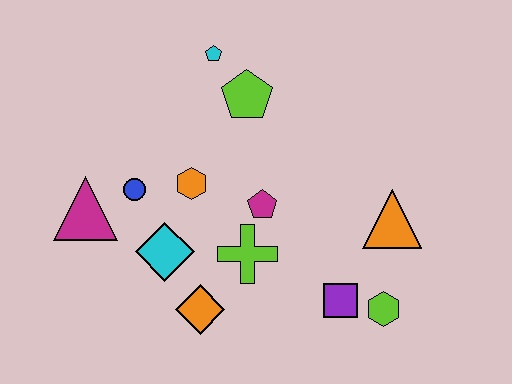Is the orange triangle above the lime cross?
Yes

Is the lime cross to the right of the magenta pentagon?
No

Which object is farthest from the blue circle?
The lime hexagon is farthest from the blue circle.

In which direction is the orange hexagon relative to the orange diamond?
The orange hexagon is above the orange diamond.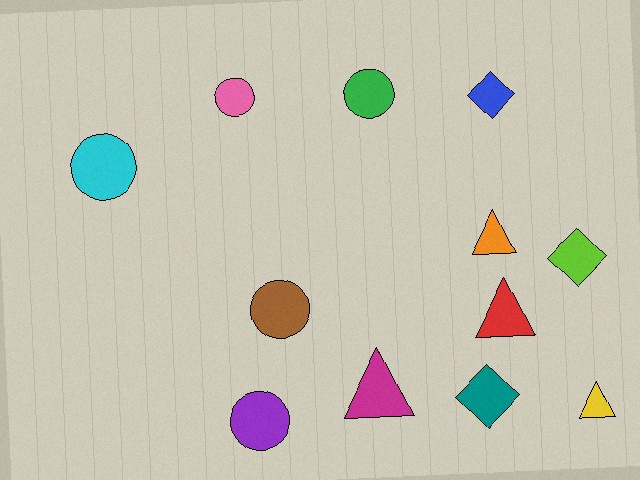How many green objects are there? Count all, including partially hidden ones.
There is 1 green object.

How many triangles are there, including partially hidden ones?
There are 4 triangles.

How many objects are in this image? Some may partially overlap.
There are 12 objects.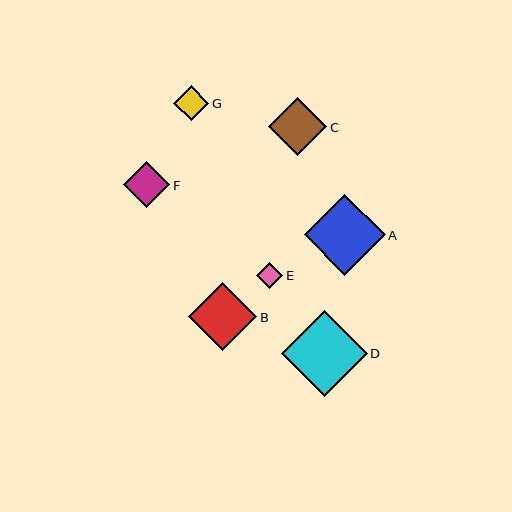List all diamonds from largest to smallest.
From largest to smallest: D, A, B, C, F, G, E.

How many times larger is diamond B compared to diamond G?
Diamond B is approximately 1.9 times the size of diamond G.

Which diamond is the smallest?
Diamond E is the smallest with a size of approximately 26 pixels.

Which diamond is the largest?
Diamond D is the largest with a size of approximately 86 pixels.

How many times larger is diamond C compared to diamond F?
Diamond C is approximately 1.3 times the size of diamond F.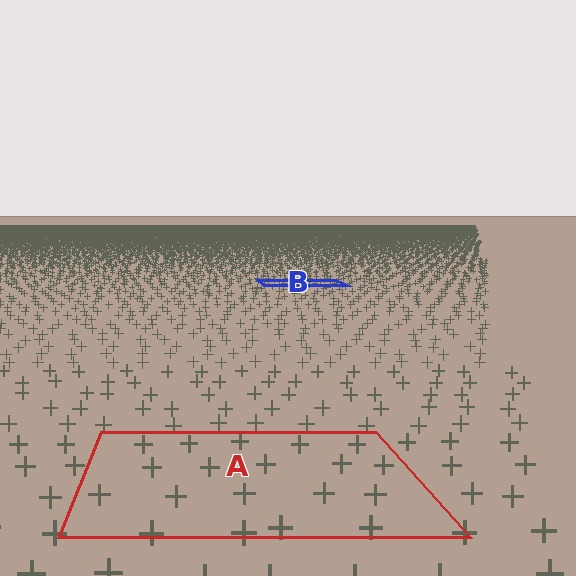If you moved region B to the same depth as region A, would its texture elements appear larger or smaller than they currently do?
They would appear larger. At a closer depth, the same texture elements are projected at a bigger on-screen size.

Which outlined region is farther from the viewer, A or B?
Region B is farther from the viewer — the texture elements inside it appear smaller and more densely packed.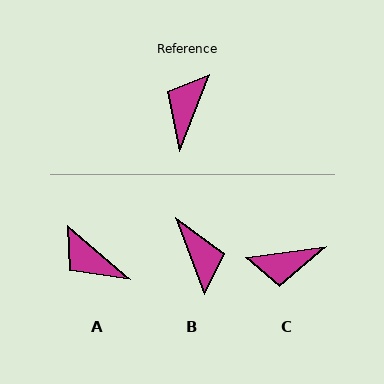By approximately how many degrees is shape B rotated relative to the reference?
Approximately 138 degrees clockwise.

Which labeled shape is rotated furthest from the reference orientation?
B, about 138 degrees away.